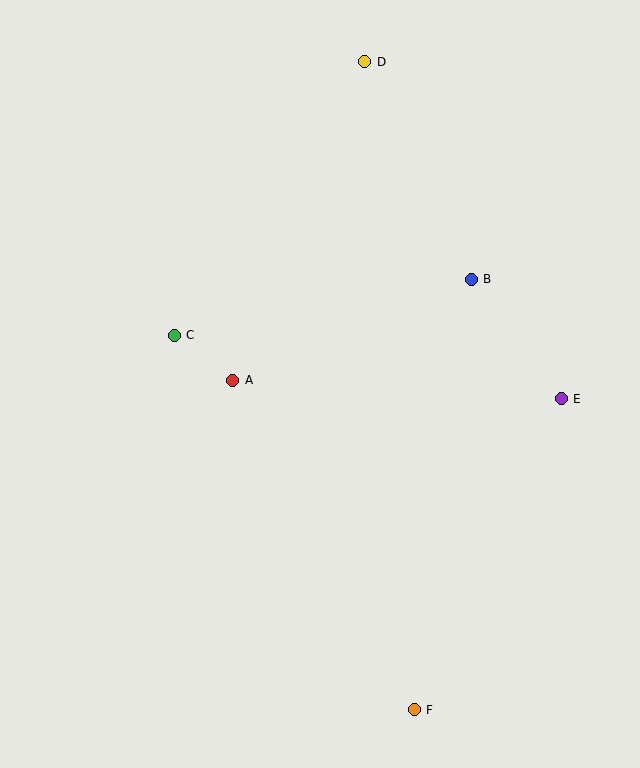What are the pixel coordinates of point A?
Point A is at (233, 380).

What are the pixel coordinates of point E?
Point E is at (561, 399).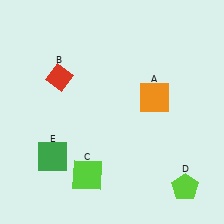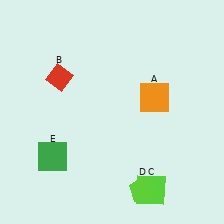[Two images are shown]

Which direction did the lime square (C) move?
The lime square (C) moved right.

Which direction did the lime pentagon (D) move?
The lime pentagon (D) moved left.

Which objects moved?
The objects that moved are: the lime square (C), the lime pentagon (D).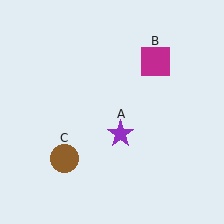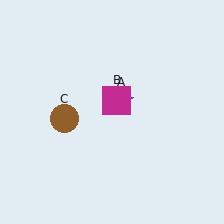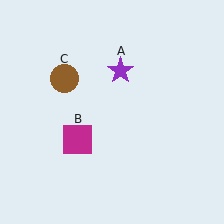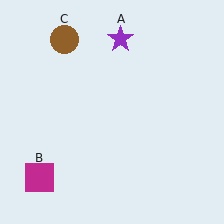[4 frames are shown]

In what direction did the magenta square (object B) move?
The magenta square (object B) moved down and to the left.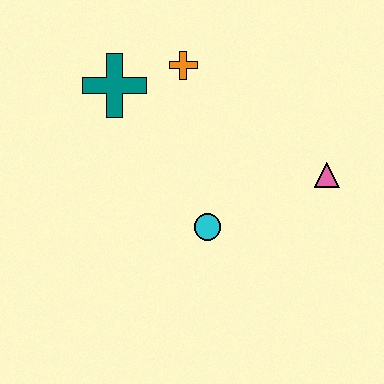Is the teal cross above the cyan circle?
Yes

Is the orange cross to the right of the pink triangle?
No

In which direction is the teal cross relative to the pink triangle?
The teal cross is to the left of the pink triangle.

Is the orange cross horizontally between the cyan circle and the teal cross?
Yes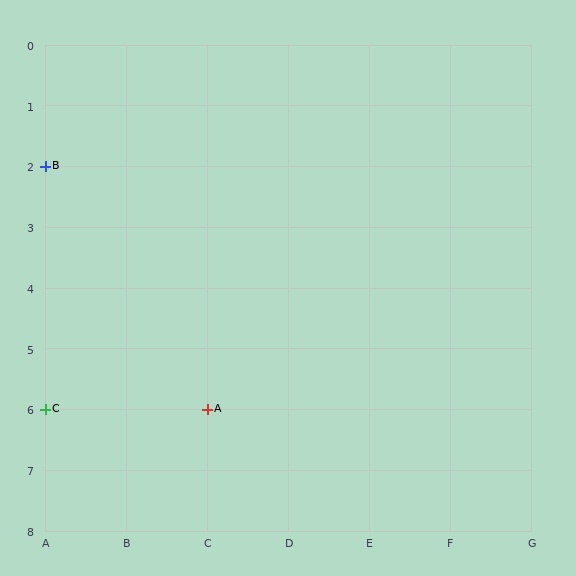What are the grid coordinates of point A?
Point A is at grid coordinates (C, 6).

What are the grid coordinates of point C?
Point C is at grid coordinates (A, 6).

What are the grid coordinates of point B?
Point B is at grid coordinates (A, 2).